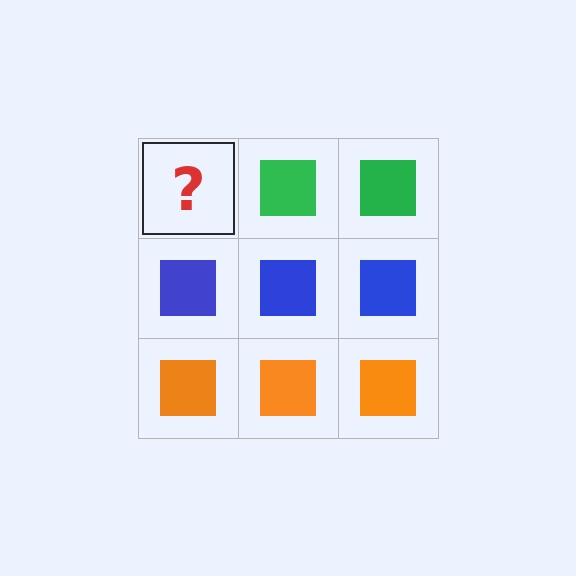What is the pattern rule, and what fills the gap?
The rule is that each row has a consistent color. The gap should be filled with a green square.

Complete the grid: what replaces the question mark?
The question mark should be replaced with a green square.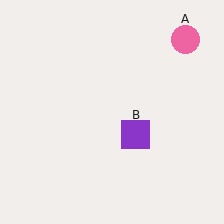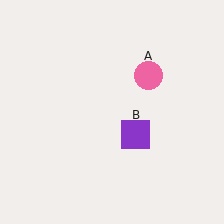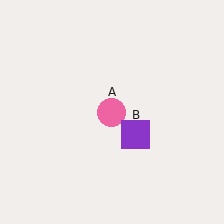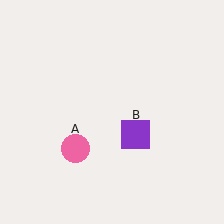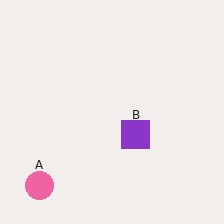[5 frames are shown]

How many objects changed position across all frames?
1 object changed position: pink circle (object A).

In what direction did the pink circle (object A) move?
The pink circle (object A) moved down and to the left.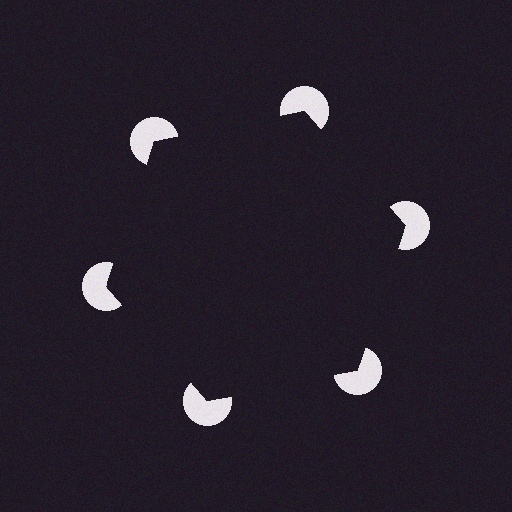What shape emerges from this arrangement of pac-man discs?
An illusory hexagon — its edges are inferred from the aligned wedge cuts in the pac-man discs, not physically drawn.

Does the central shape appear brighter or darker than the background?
It typically appears slightly darker than the background, even though no actual brightness change is drawn.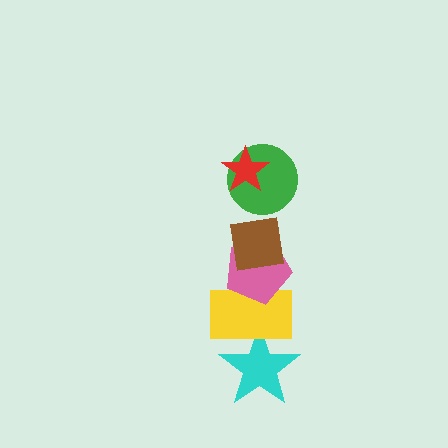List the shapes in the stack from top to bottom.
From top to bottom: the red star, the green circle, the brown square, the pink pentagon, the yellow rectangle, the cyan star.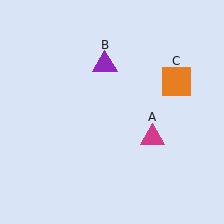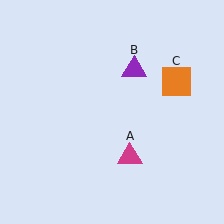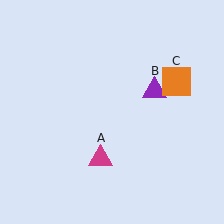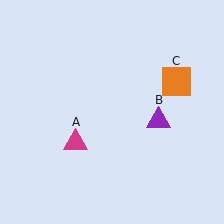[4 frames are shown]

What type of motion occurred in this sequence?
The magenta triangle (object A), purple triangle (object B) rotated clockwise around the center of the scene.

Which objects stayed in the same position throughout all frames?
Orange square (object C) remained stationary.